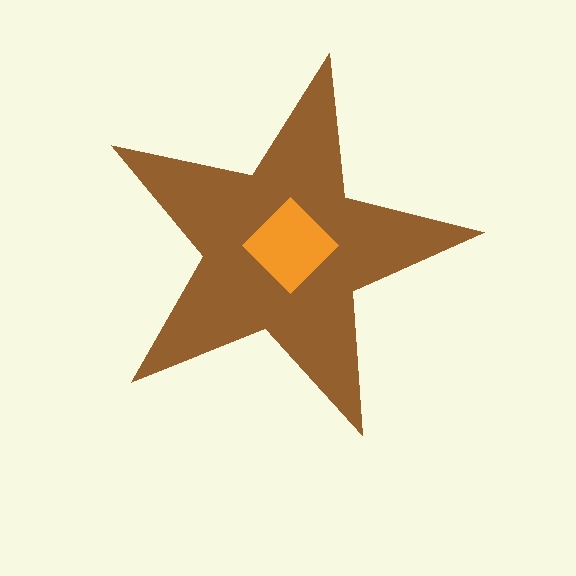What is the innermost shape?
The orange diamond.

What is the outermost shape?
The brown star.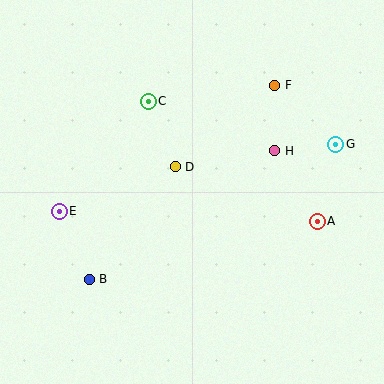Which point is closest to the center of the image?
Point D at (175, 167) is closest to the center.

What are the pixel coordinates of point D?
Point D is at (175, 167).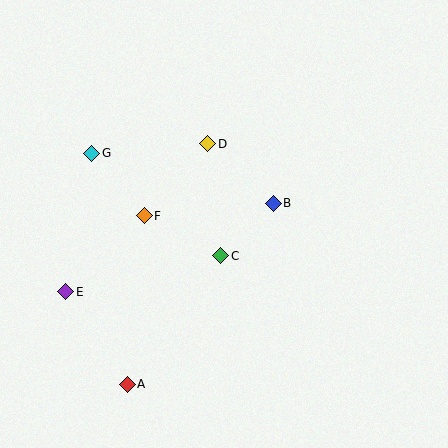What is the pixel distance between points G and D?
The distance between G and D is 116 pixels.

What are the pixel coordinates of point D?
Point D is at (208, 144).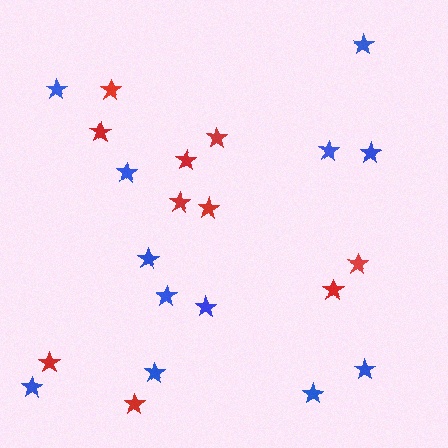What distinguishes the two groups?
There are 2 groups: one group of red stars (10) and one group of blue stars (12).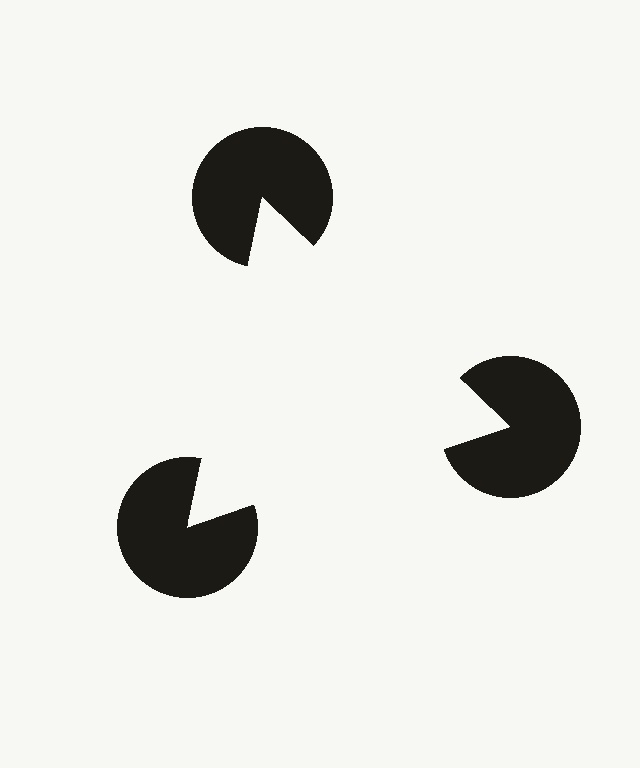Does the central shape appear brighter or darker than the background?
It typically appears slightly brighter than the background, even though no actual brightness change is drawn.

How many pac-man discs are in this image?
There are 3 — one at each vertex of the illusory triangle.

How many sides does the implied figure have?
3 sides.